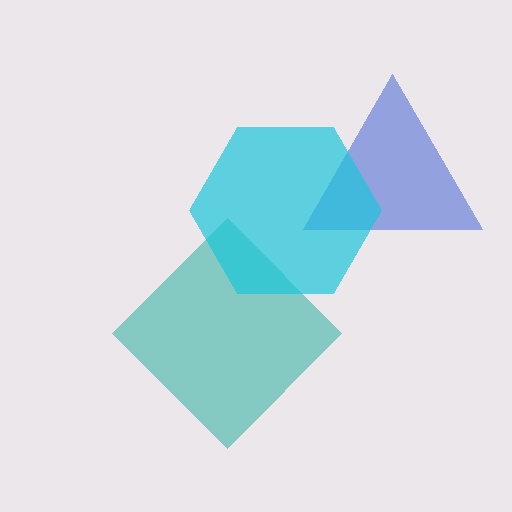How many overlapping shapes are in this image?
There are 3 overlapping shapes in the image.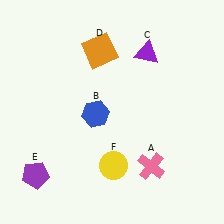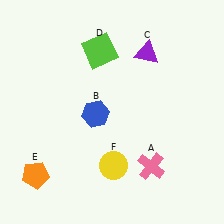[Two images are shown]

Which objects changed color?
D changed from orange to lime. E changed from purple to orange.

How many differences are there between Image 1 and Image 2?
There are 2 differences between the two images.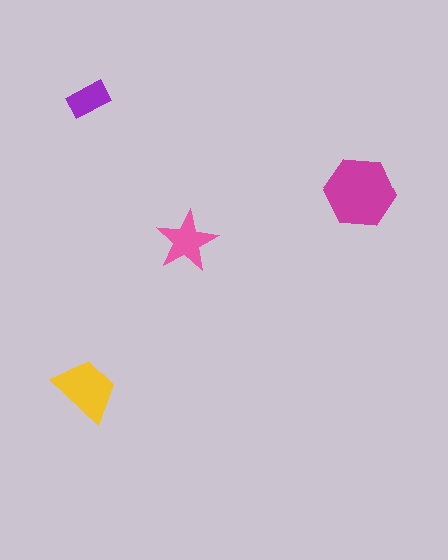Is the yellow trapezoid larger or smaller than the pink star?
Larger.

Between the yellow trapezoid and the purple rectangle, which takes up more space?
The yellow trapezoid.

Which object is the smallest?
The purple rectangle.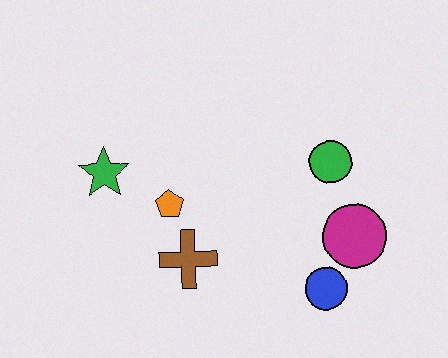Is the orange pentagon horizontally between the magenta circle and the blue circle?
No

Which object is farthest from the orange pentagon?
The magenta circle is farthest from the orange pentagon.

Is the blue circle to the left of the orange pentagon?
No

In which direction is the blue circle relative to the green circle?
The blue circle is below the green circle.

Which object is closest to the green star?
The orange pentagon is closest to the green star.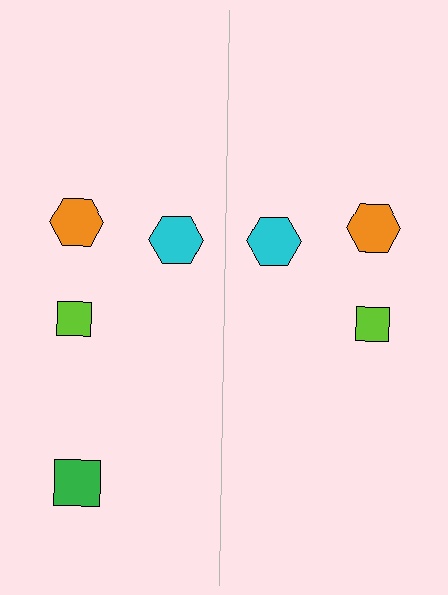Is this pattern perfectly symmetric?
No, the pattern is not perfectly symmetric. A green square is missing from the right side.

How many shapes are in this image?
There are 7 shapes in this image.